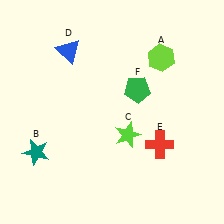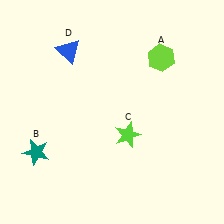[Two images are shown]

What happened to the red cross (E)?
The red cross (E) was removed in Image 2. It was in the bottom-right area of Image 1.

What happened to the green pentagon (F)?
The green pentagon (F) was removed in Image 2. It was in the top-right area of Image 1.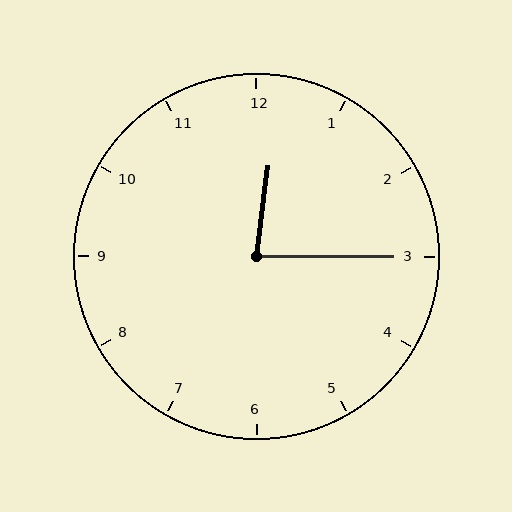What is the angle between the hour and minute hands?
Approximately 82 degrees.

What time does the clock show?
12:15.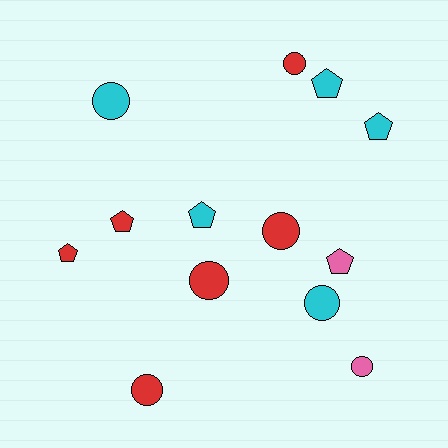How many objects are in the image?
There are 13 objects.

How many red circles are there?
There are 4 red circles.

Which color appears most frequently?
Red, with 6 objects.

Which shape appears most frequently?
Circle, with 7 objects.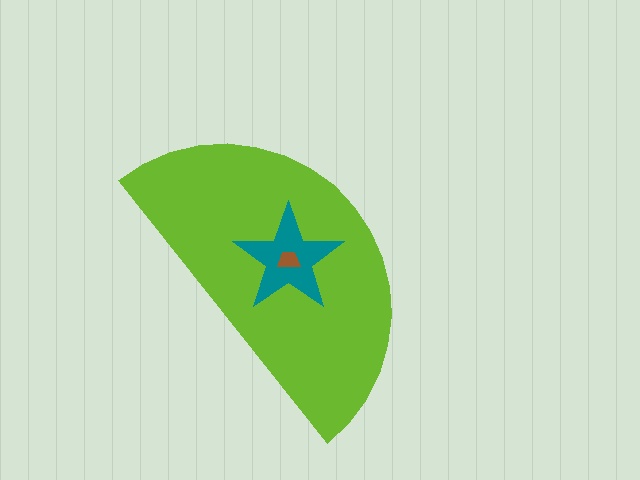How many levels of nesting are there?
3.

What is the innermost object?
The brown trapezoid.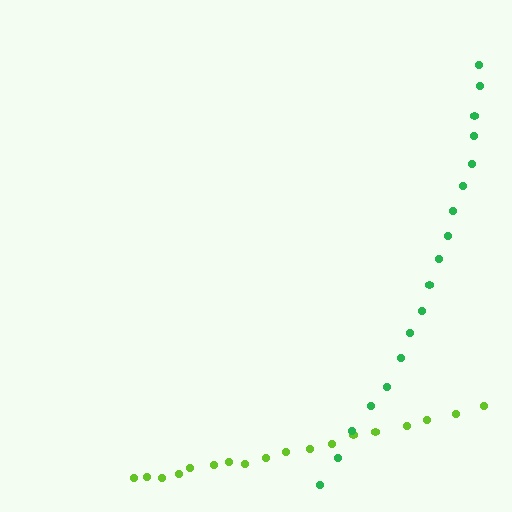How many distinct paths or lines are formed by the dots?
There are 2 distinct paths.